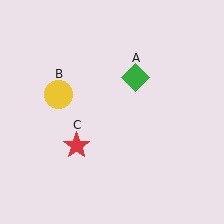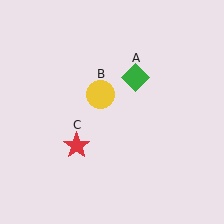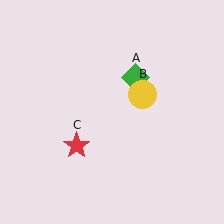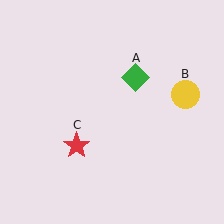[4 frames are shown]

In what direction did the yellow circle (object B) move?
The yellow circle (object B) moved right.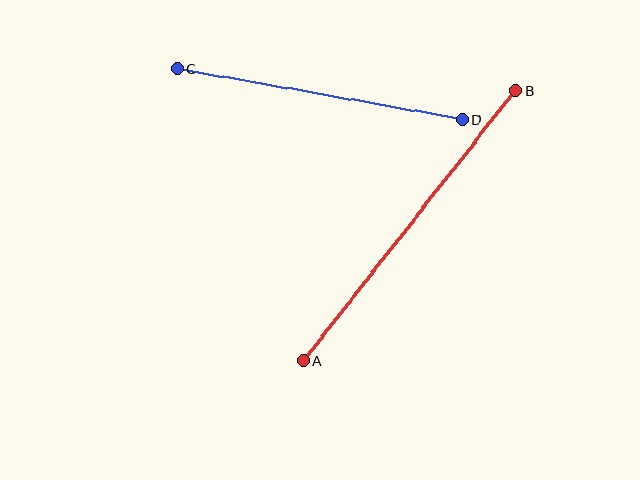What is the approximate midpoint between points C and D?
The midpoint is at approximately (320, 94) pixels.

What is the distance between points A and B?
The distance is approximately 344 pixels.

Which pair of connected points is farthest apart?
Points A and B are farthest apart.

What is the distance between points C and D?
The distance is approximately 290 pixels.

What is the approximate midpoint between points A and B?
The midpoint is at approximately (409, 226) pixels.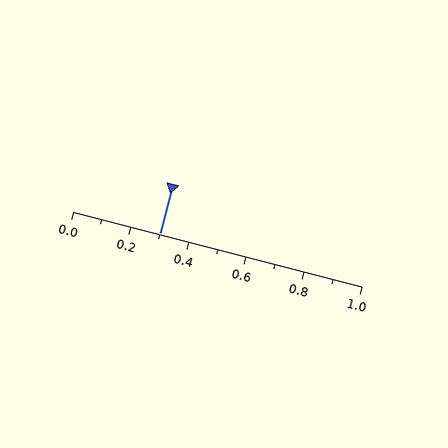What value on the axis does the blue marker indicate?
The marker indicates approximately 0.3.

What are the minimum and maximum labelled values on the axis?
The axis runs from 0.0 to 1.0.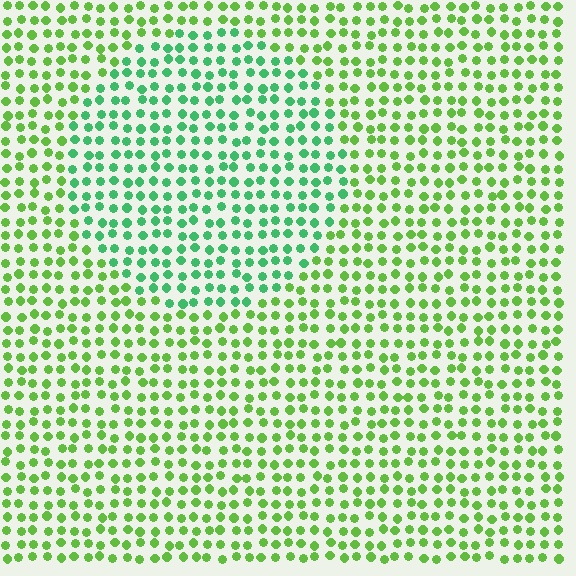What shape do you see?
I see a circle.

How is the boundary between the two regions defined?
The boundary is defined purely by a slight shift in hue (about 37 degrees). Spacing, size, and orientation are identical on both sides.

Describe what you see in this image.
The image is filled with small lime elements in a uniform arrangement. A circle-shaped region is visible where the elements are tinted to a slightly different hue, forming a subtle color boundary.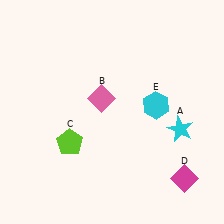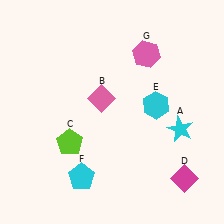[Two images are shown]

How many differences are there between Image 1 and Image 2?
There are 2 differences between the two images.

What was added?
A cyan pentagon (F), a pink hexagon (G) were added in Image 2.